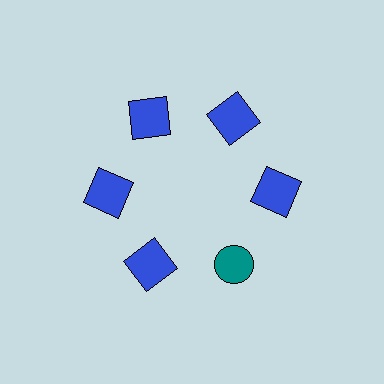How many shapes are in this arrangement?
There are 6 shapes arranged in a ring pattern.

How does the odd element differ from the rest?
It differs in both color (teal instead of blue) and shape (circle instead of square).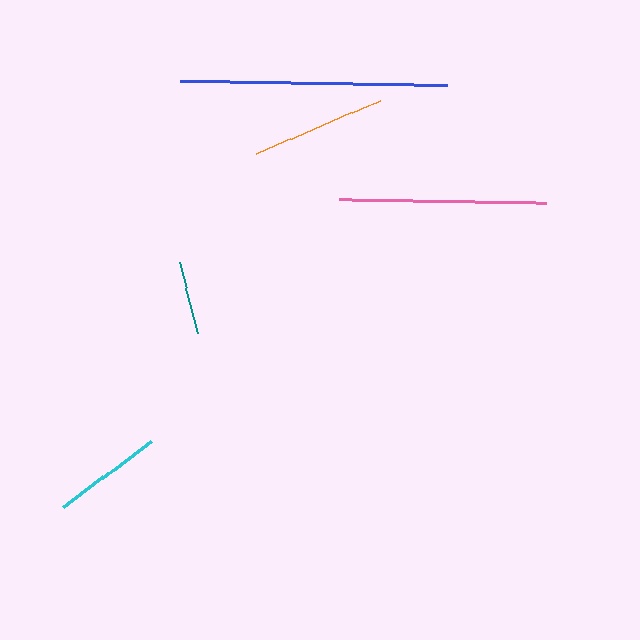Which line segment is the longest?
The blue line is the longest at approximately 267 pixels.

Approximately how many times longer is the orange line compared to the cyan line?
The orange line is approximately 1.2 times the length of the cyan line.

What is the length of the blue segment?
The blue segment is approximately 267 pixels long.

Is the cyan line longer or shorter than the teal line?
The cyan line is longer than the teal line.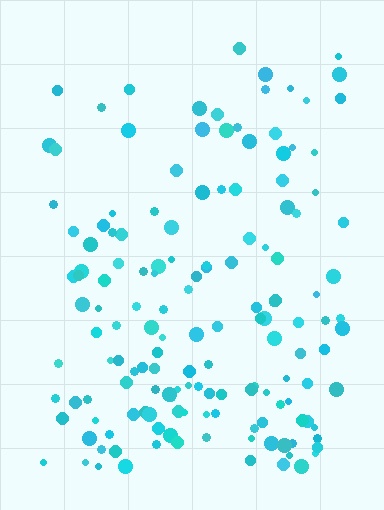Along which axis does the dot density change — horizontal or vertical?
Vertical.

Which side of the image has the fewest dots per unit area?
The top.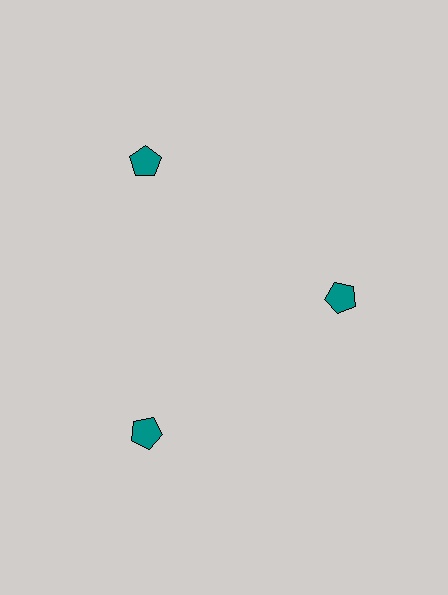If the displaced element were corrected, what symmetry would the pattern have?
It would have 3-fold rotational symmetry — the pattern would map onto itself every 120 degrees.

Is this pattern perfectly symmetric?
No. The 3 teal pentagons are arranged in a ring, but one element near the 3 o'clock position is pulled inward toward the center, breaking the 3-fold rotational symmetry.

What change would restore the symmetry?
The symmetry would be restored by moving it outward, back onto the ring so that all 3 pentagons sit at equal angles and equal distance from the center.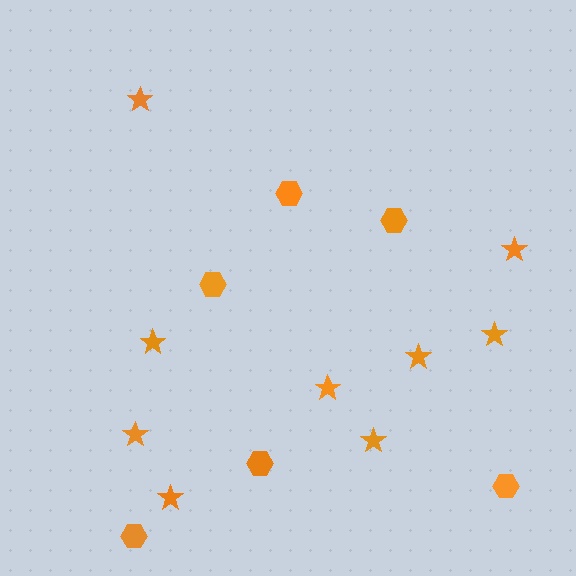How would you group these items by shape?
There are 2 groups: one group of stars (9) and one group of hexagons (6).